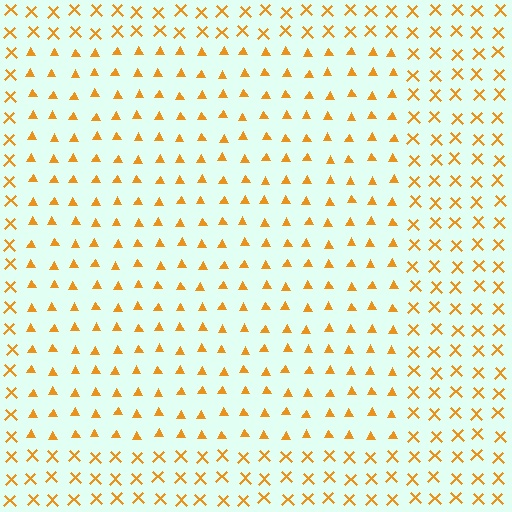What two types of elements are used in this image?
The image uses triangles inside the rectangle region and X marks outside it.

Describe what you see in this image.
The image is filled with small orange elements arranged in a uniform grid. A rectangle-shaped region contains triangles, while the surrounding area contains X marks. The boundary is defined purely by the change in element shape.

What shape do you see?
I see a rectangle.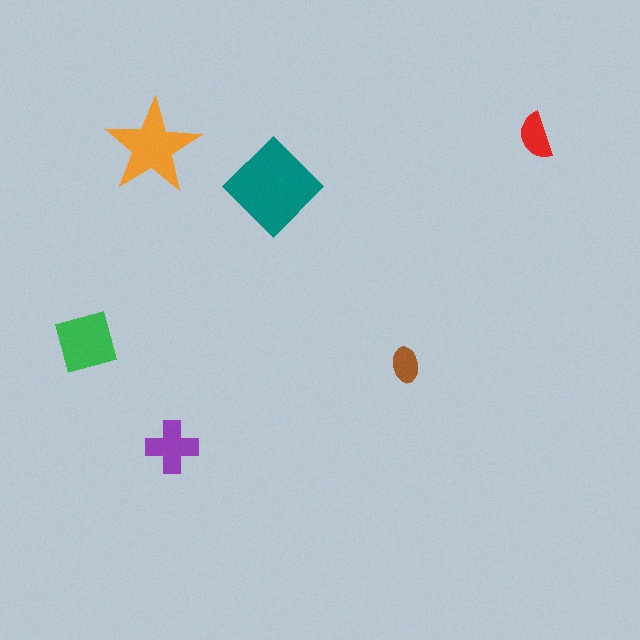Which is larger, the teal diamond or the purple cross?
The teal diamond.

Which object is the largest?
The teal diamond.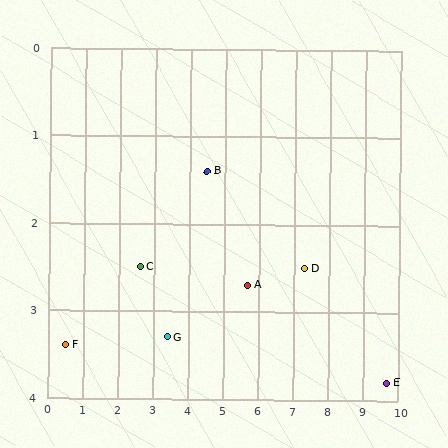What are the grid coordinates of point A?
Point A is at approximately (5.7, 2.7).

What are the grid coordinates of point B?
Point B is at approximately (4.5, 1.4).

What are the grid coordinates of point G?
Point G is at approximately (3.4, 3.3).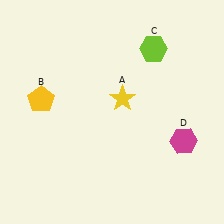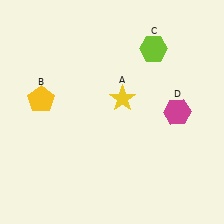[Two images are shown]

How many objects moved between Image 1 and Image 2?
1 object moved between the two images.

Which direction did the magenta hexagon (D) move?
The magenta hexagon (D) moved up.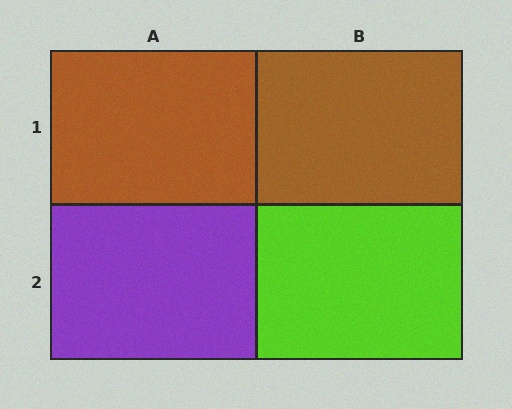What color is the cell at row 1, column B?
Brown.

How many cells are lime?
1 cell is lime.